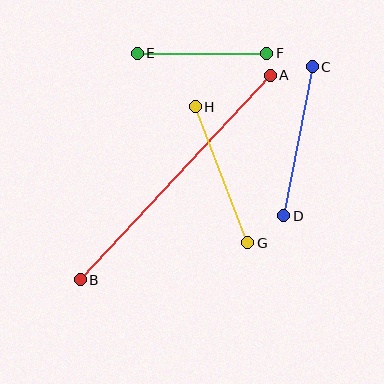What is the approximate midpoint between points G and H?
The midpoint is at approximately (221, 175) pixels.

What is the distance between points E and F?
The distance is approximately 130 pixels.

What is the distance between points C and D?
The distance is approximately 152 pixels.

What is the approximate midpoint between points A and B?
The midpoint is at approximately (175, 178) pixels.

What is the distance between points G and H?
The distance is approximately 146 pixels.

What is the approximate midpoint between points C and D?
The midpoint is at approximately (298, 141) pixels.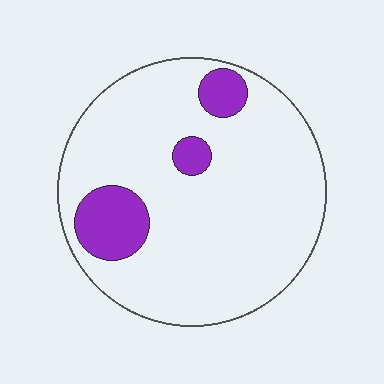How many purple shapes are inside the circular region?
3.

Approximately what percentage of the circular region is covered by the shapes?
Approximately 15%.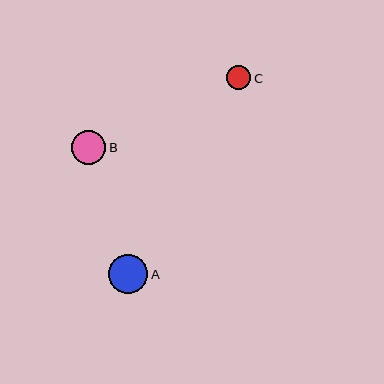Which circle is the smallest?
Circle C is the smallest with a size of approximately 24 pixels.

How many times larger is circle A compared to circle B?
Circle A is approximately 1.1 times the size of circle B.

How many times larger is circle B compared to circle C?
Circle B is approximately 1.4 times the size of circle C.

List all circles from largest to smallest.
From largest to smallest: A, B, C.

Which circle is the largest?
Circle A is the largest with a size of approximately 39 pixels.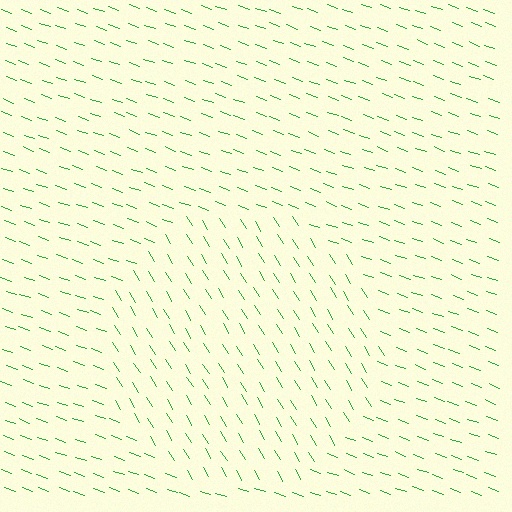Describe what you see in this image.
The image is filled with small green line segments. A circle region in the image has lines oriented differently from the surrounding lines, creating a visible texture boundary.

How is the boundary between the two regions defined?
The boundary is defined purely by a change in line orientation (approximately 39 degrees difference). All lines are the same color and thickness.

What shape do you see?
I see a circle.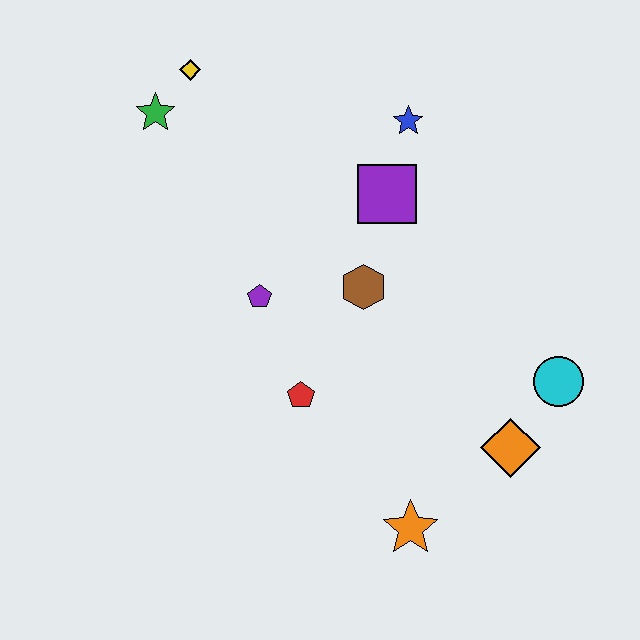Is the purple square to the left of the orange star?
Yes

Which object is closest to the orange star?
The orange diamond is closest to the orange star.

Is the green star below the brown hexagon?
No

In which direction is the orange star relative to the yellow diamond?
The orange star is below the yellow diamond.